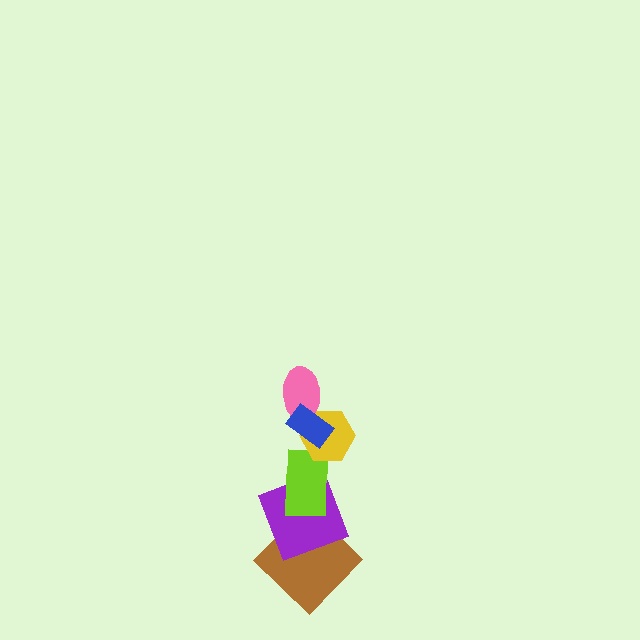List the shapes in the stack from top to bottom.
From top to bottom: the blue rectangle, the pink ellipse, the yellow hexagon, the lime rectangle, the purple square, the brown diamond.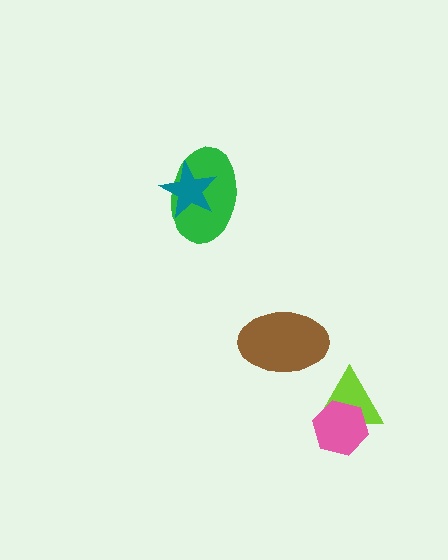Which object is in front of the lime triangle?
The pink hexagon is in front of the lime triangle.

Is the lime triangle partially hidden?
Yes, it is partially covered by another shape.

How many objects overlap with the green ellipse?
1 object overlaps with the green ellipse.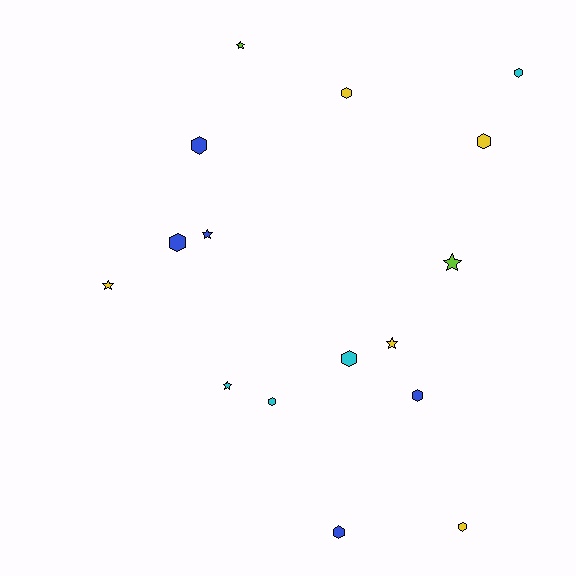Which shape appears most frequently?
Hexagon, with 10 objects.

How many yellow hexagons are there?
There are 3 yellow hexagons.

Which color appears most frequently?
Yellow, with 5 objects.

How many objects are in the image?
There are 16 objects.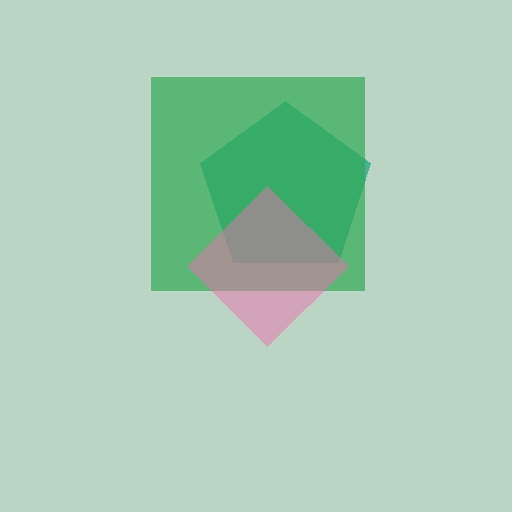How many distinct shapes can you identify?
There are 3 distinct shapes: a teal pentagon, a green square, a pink diamond.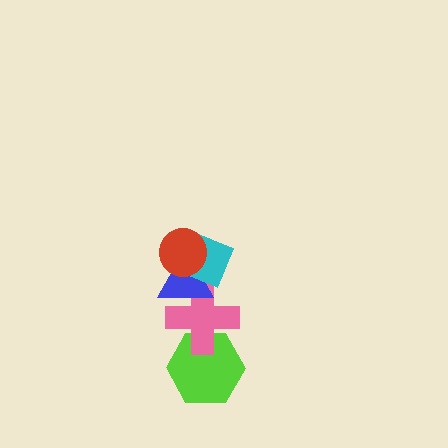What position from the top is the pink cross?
The pink cross is 4th from the top.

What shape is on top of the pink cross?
The blue triangle is on top of the pink cross.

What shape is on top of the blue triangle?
The cyan diamond is on top of the blue triangle.